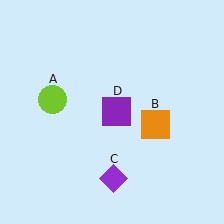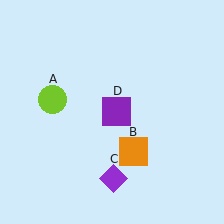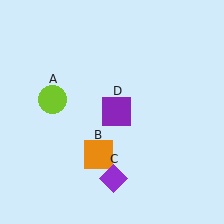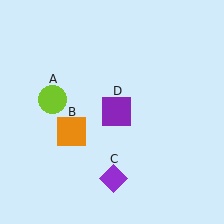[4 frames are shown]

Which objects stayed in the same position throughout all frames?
Lime circle (object A) and purple diamond (object C) and purple square (object D) remained stationary.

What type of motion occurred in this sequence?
The orange square (object B) rotated clockwise around the center of the scene.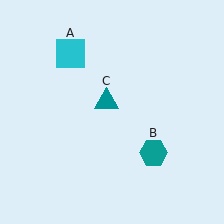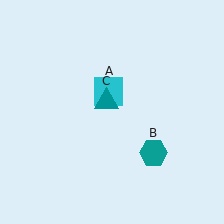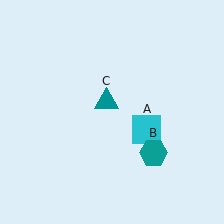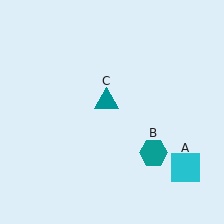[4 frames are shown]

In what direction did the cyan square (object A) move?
The cyan square (object A) moved down and to the right.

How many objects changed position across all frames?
1 object changed position: cyan square (object A).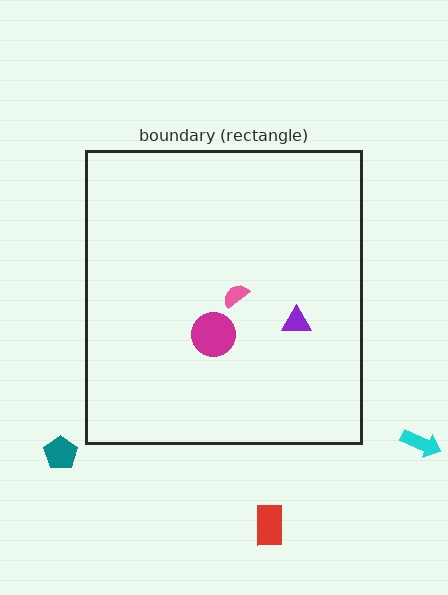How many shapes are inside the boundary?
3 inside, 3 outside.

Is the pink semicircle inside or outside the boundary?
Inside.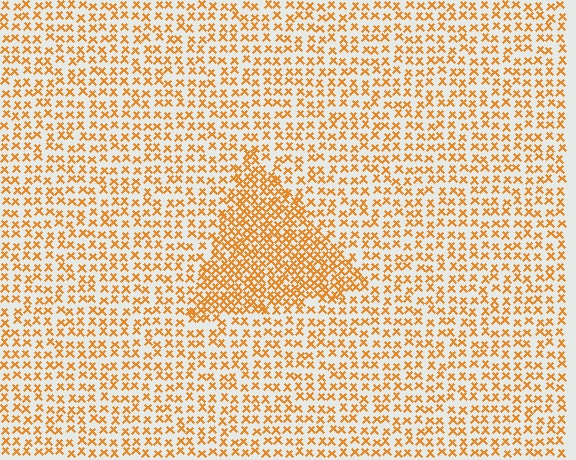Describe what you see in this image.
The image contains small orange elements arranged at two different densities. A triangle-shaped region is visible where the elements are more densely packed than the surrounding area.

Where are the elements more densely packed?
The elements are more densely packed inside the triangle boundary.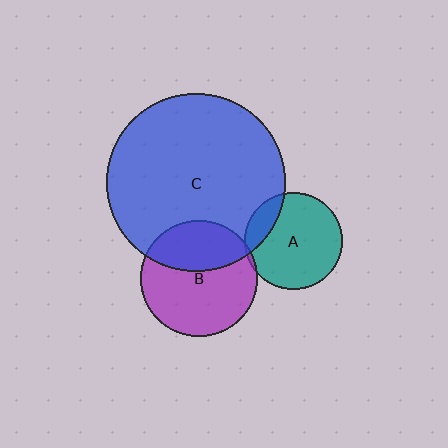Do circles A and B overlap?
Yes.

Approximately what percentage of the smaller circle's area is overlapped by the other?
Approximately 5%.